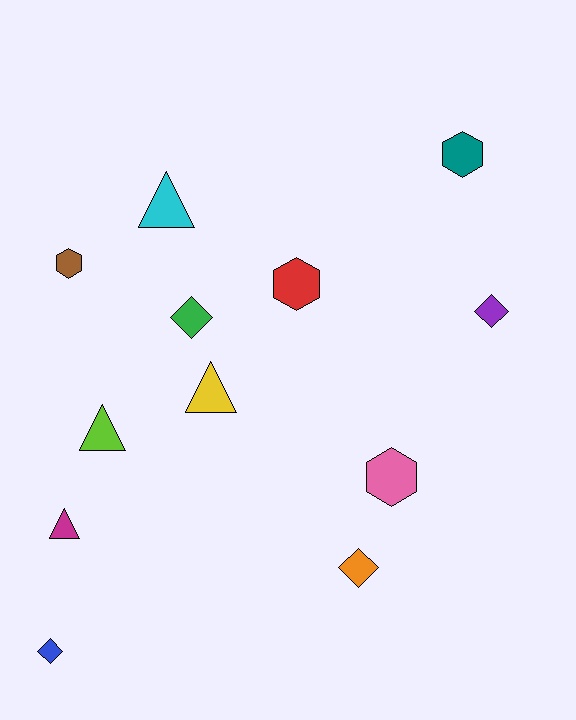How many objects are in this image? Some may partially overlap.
There are 12 objects.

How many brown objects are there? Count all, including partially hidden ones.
There is 1 brown object.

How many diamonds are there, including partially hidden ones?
There are 4 diamonds.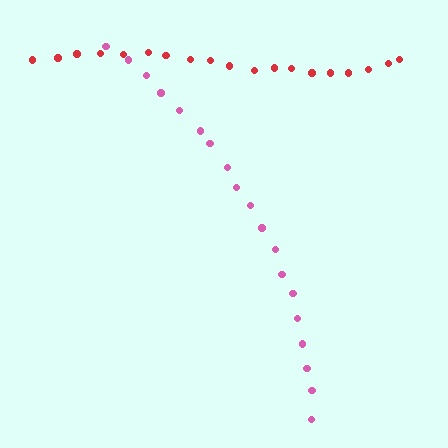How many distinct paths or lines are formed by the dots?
There are 2 distinct paths.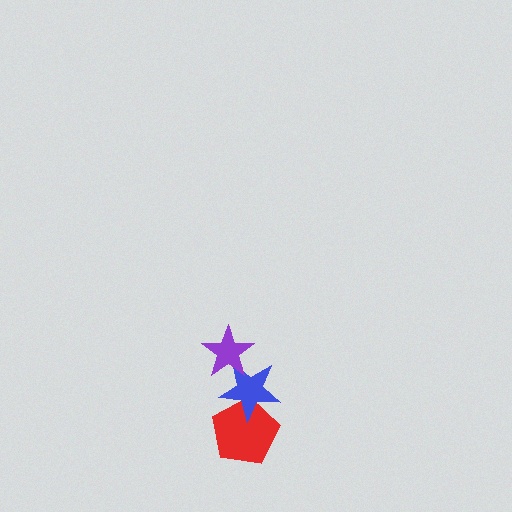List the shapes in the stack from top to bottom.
From top to bottom: the purple star, the blue star, the red pentagon.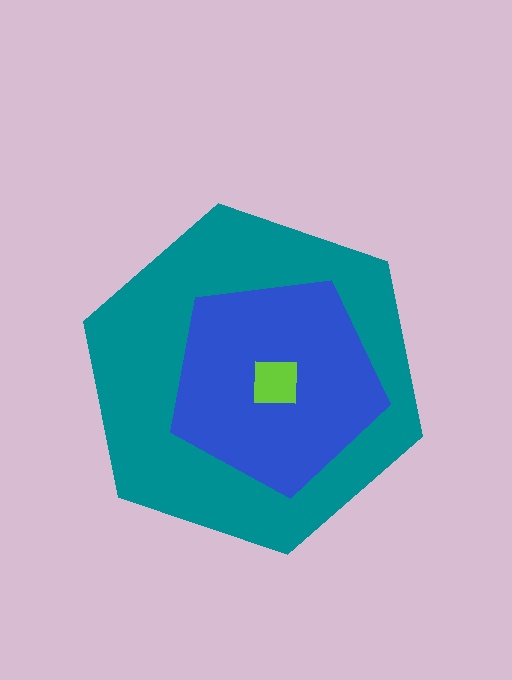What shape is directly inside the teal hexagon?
The blue pentagon.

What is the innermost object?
The lime square.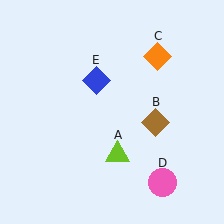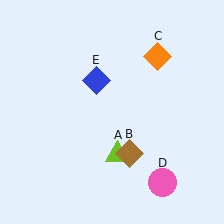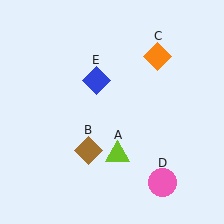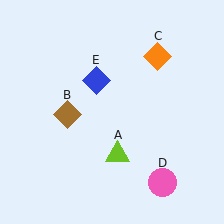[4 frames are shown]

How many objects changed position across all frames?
1 object changed position: brown diamond (object B).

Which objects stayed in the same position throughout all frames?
Lime triangle (object A) and orange diamond (object C) and pink circle (object D) and blue diamond (object E) remained stationary.